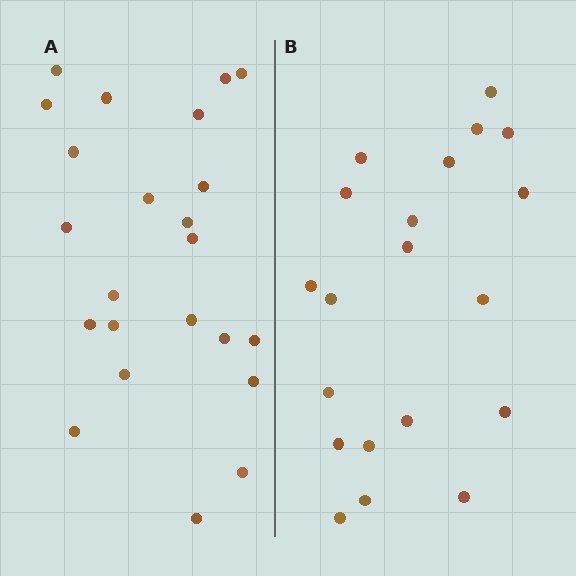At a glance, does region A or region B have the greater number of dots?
Region A (the left region) has more dots.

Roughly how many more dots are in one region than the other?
Region A has just a few more — roughly 2 or 3 more dots than region B.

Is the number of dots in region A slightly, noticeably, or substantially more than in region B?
Region A has only slightly more — the two regions are fairly close. The ratio is roughly 1.1 to 1.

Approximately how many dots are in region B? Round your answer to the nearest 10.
About 20 dots.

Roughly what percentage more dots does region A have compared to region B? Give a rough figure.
About 15% more.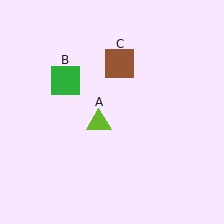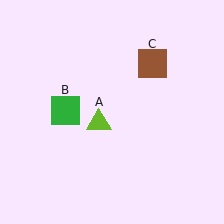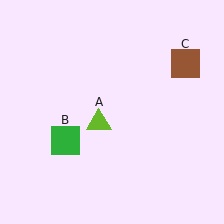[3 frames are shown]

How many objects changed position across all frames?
2 objects changed position: green square (object B), brown square (object C).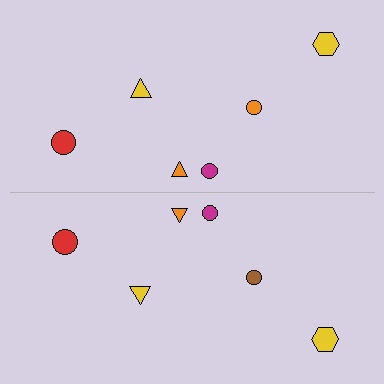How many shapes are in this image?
There are 12 shapes in this image.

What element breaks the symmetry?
The brown circle on the bottom side breaks the symmetry — its mirror counterpart is orange.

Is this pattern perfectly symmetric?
No, the pattern is not perfectly symmetric. The brown circle on the bottom side breaks the symmetry — its mirror counterpart is orange.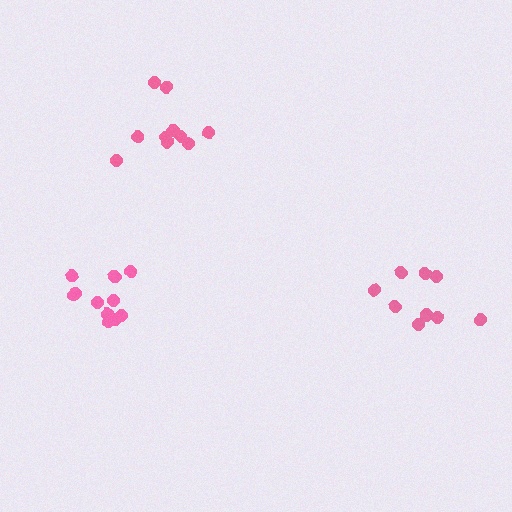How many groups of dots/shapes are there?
There are 3 groups.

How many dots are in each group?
Group 1: 9 dots, Group 2: 10 dots, Group 3: 11 dots (30 total).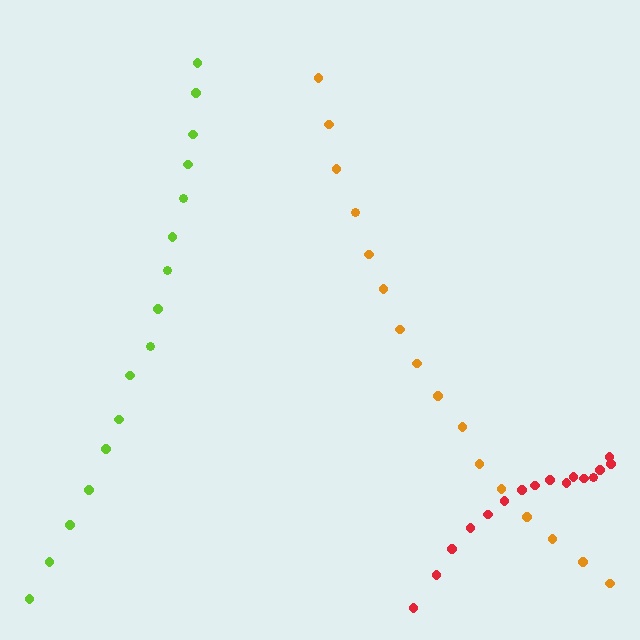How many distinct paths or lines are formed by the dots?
There are 3 distinct paths.